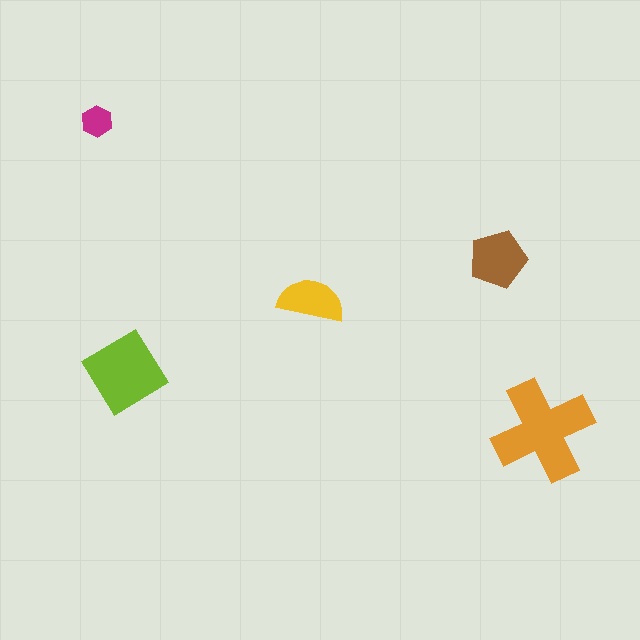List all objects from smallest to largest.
The magenta hexagon, the yellow semicircle, the brown pentagon, the lime diamond, the orange cross.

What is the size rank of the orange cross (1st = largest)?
1st.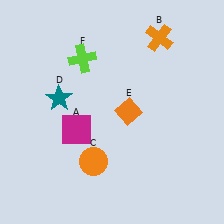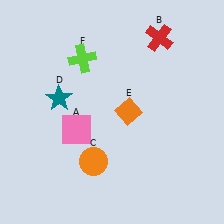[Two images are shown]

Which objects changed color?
A changed from magenta to pink. B changed from orange to red.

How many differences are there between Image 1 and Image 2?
There are 2 differences between the two images.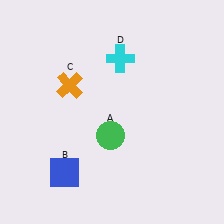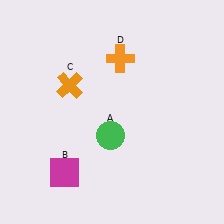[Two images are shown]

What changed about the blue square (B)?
In Image 1, B is blue. In Image 2, it changed to magenta.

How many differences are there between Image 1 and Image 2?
There are 2 differences between the two images.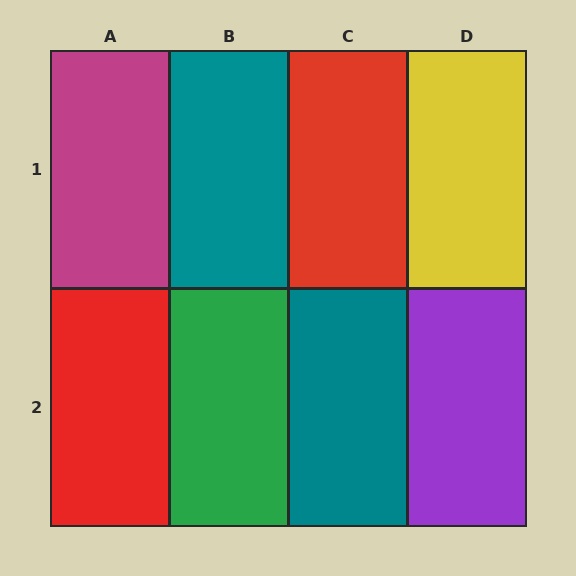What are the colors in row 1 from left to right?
Magenta, teal, red, yellow.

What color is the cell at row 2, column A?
Red.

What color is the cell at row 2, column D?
Purple.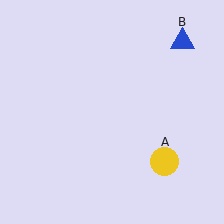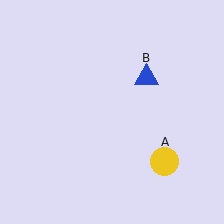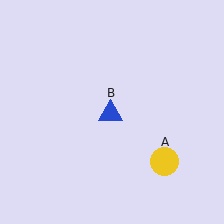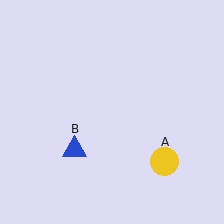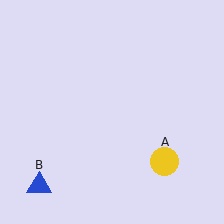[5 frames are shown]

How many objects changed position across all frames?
1 object changed position: blue triangle (object B).